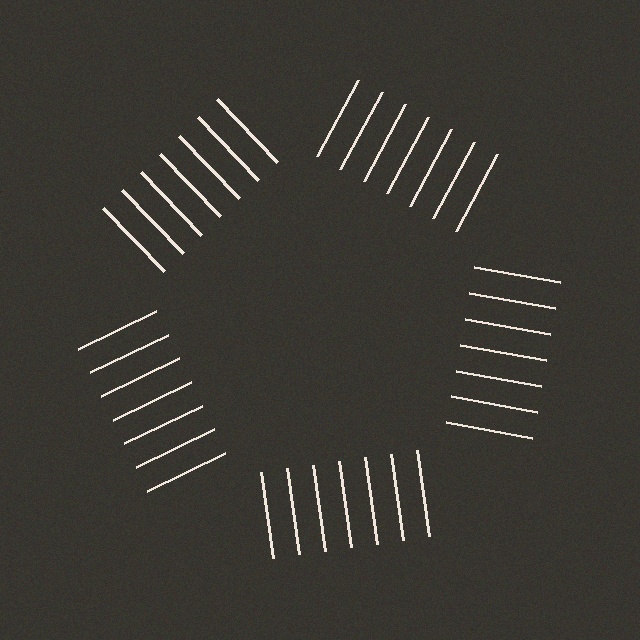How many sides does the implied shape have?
5 sides — the line-ends trace a pentagon.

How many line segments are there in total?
35 — 7 along each of the 5 edges.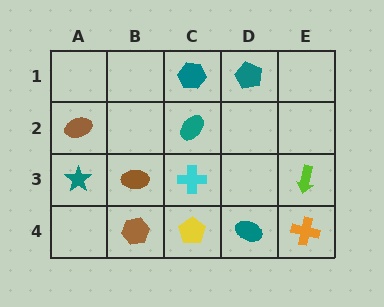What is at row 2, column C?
A teal ellipse.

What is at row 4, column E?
An orange cross.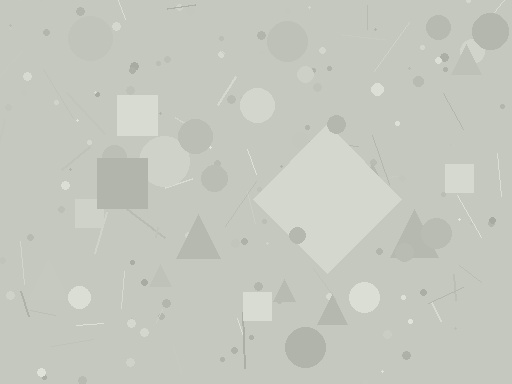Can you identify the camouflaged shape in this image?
The camouflaged shape is a diamond.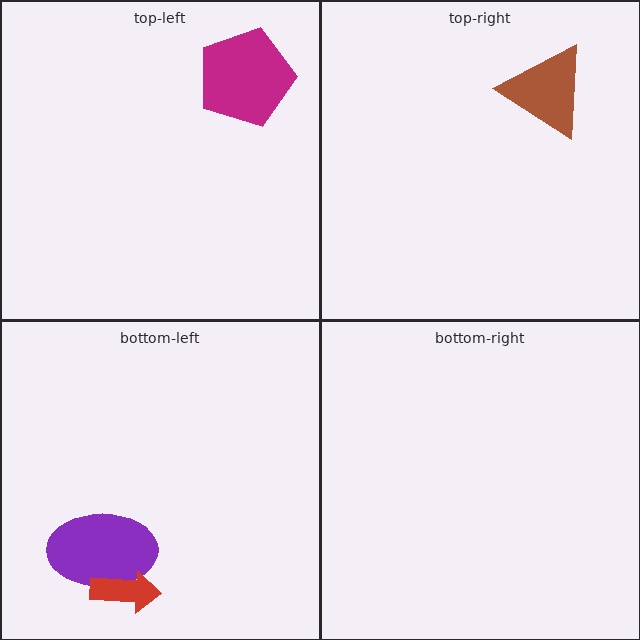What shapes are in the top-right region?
The brown triangle.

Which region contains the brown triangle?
The top-right region.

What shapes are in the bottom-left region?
The purple ellipse, the red arrow.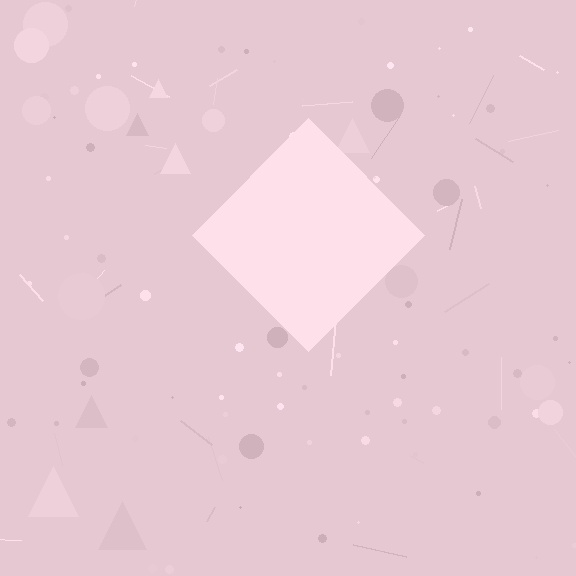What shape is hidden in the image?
A diamond is hidden in the image.